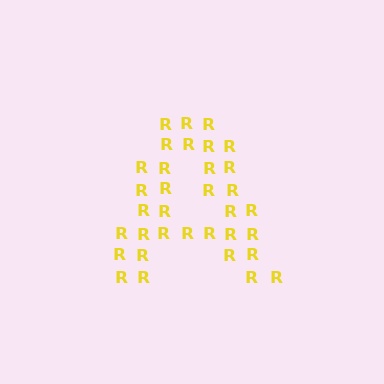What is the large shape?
The large shape is the letter A.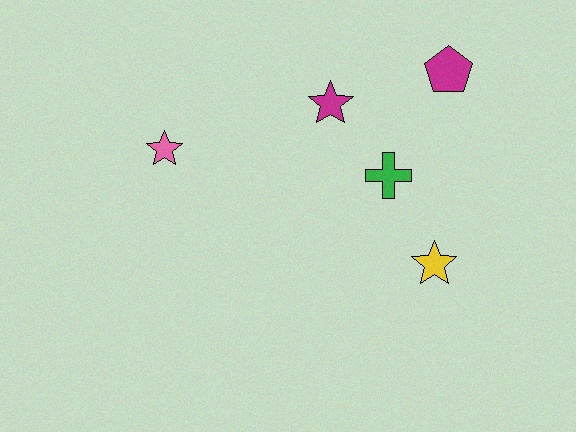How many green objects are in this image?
There is 1 green object.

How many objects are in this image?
There are 5 objects.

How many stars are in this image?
There are 3 stars.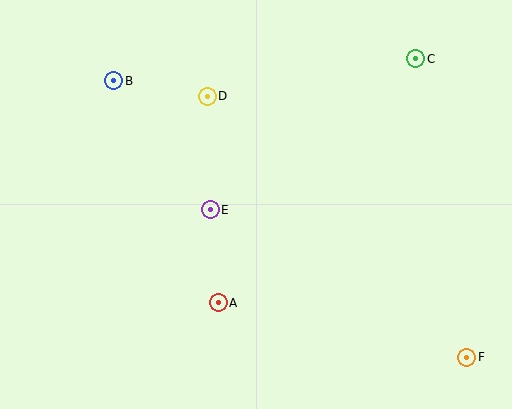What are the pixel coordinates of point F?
Point F is at (467, 357).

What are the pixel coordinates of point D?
Point D is at (207, 96).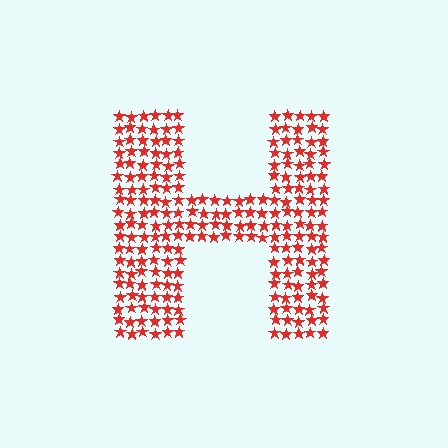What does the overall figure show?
The overall figure shows the letter H.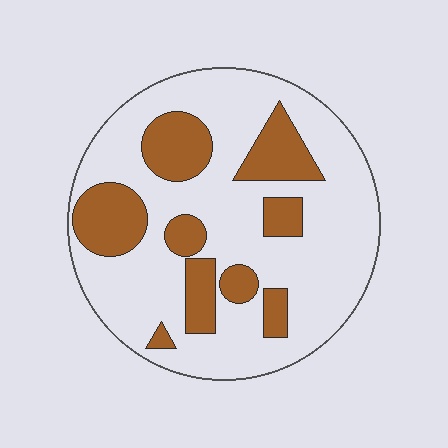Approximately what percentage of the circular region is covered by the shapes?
Approximately 25%.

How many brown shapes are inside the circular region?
9.